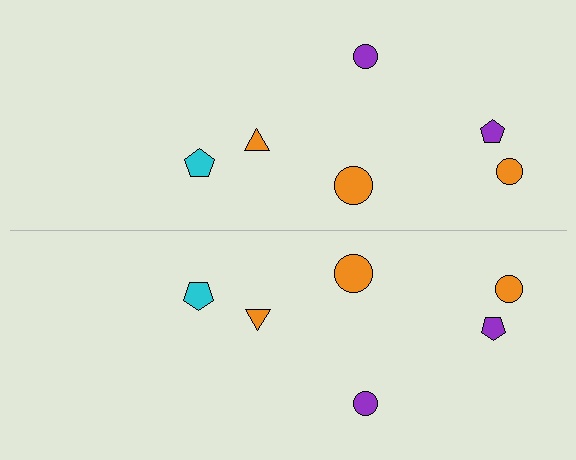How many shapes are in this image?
There are 12 shapes in this image.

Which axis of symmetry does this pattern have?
The pattern has a horizontal axis of symmetry running through the center of the image.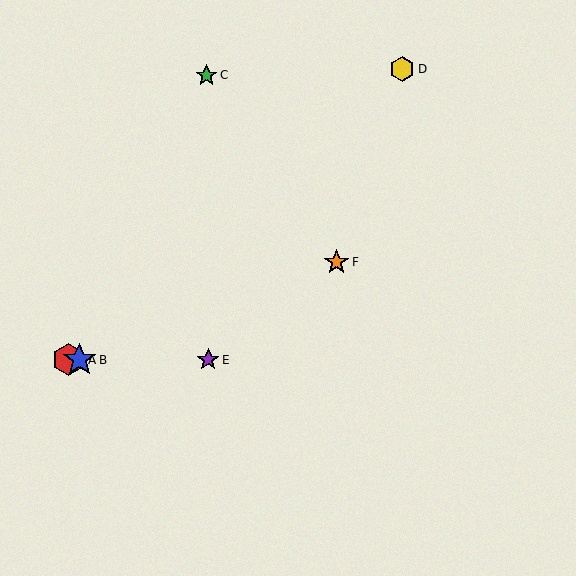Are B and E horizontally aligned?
Yes, both are at y≈360.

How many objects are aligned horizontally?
3 objects (A, B, E) are aligned horizontally.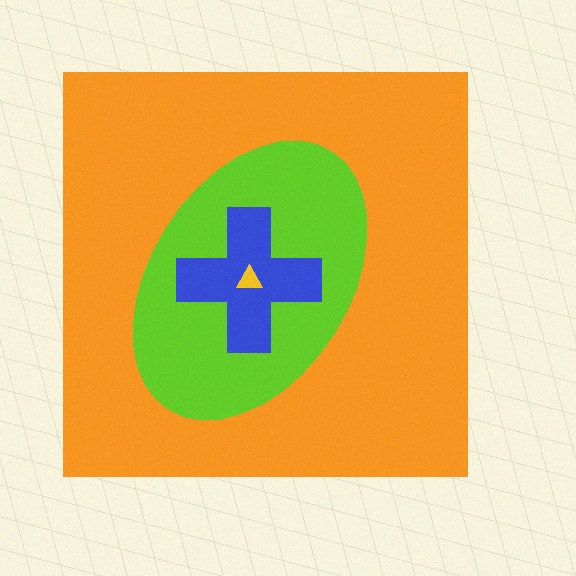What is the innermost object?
The yellow triangle.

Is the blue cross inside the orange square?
Yes.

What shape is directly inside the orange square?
The lime ellipse.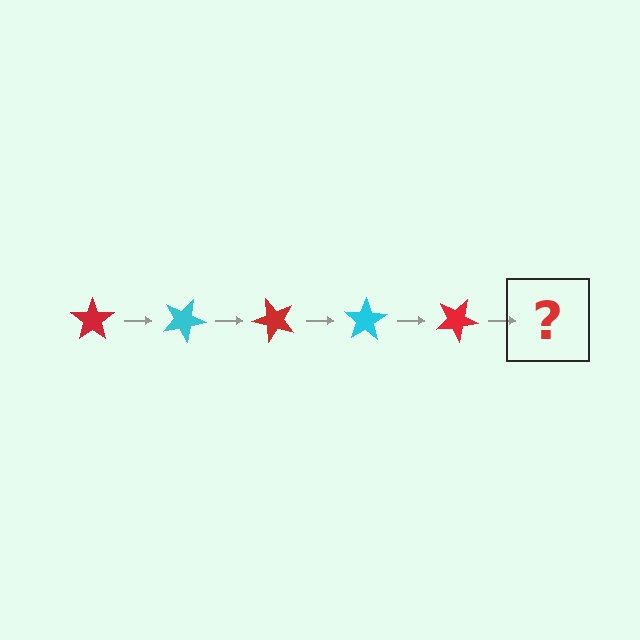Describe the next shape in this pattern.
It should be a cyan star, rotated 125 degrees from the start.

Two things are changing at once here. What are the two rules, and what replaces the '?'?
The two rules are that it rotates 25 degrees each step and the color cycles through red and cyan. The '?' should be a cyan star, rotated 125 degrees from the start.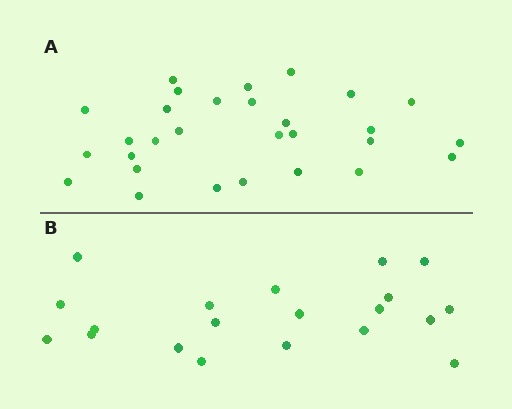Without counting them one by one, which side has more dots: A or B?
Region A (the top region) has more dots.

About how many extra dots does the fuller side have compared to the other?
Region A has roughly 8 or so more dots than region B.